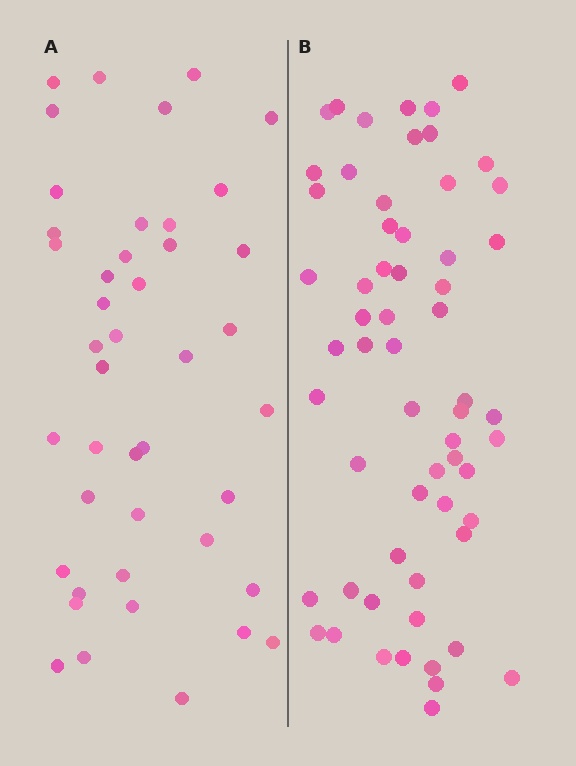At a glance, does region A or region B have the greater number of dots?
Region B (the right region) has more dots.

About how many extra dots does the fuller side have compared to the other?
Region B has approximately 15 more dots than region A.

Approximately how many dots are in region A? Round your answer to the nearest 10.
About 40 dots. (The exact count is 43, which rounds to 40.)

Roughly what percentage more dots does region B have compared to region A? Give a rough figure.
About 40% more.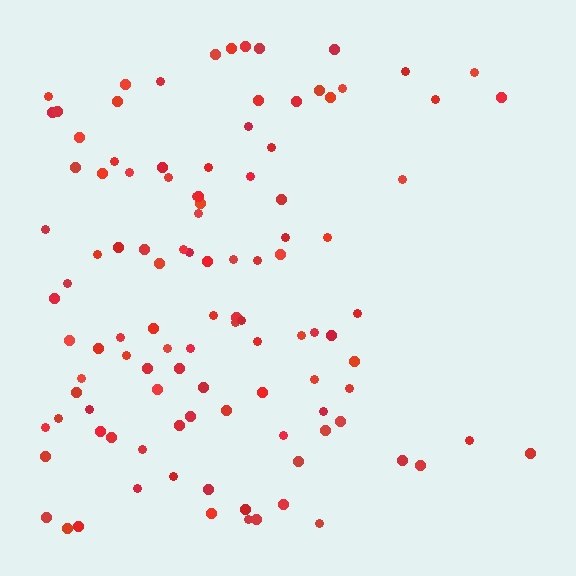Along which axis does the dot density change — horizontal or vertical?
Horizontal.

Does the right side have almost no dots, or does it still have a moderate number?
Still a moderate number, just noticeably fewer than the left.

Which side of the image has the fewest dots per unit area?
The right.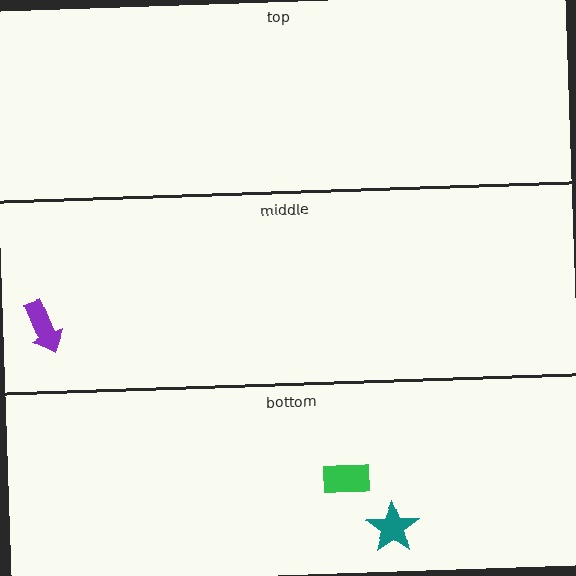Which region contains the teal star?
The bottom region.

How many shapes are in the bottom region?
2.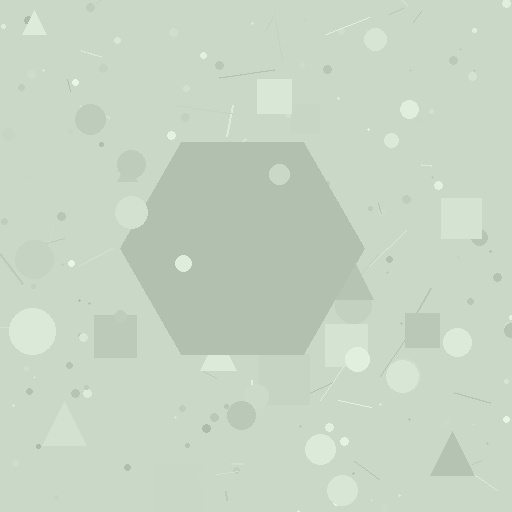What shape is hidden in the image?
A hexagon is hidden in the image.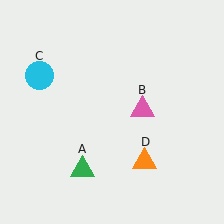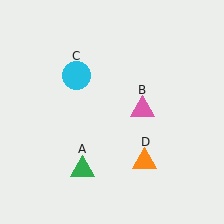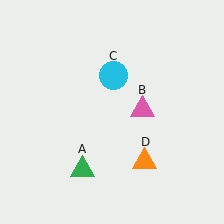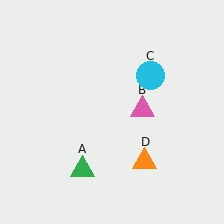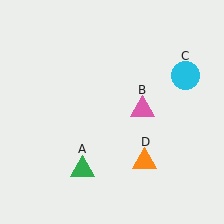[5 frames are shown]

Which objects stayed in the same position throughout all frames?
Green triangle (object A) and pink triangle (object B) and orange triangle (object D) remained stationary.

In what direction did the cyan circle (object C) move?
The cyan circle (object C) moved right.